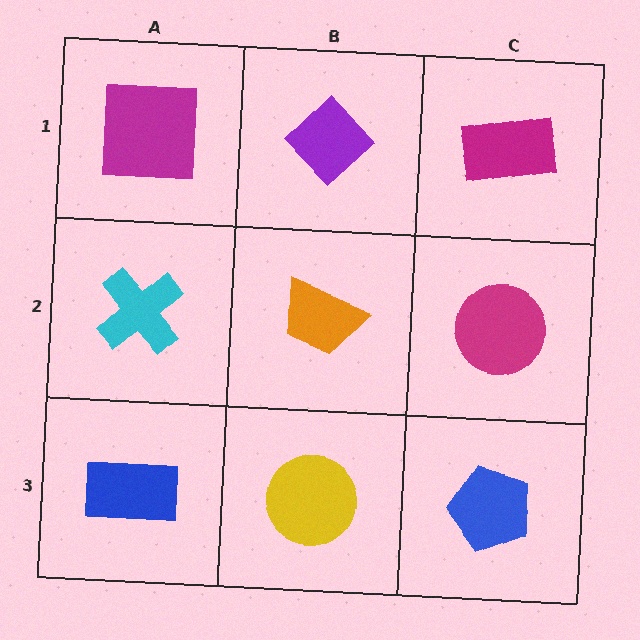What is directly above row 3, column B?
An orange trapezoid.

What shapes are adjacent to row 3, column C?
A magenta circle (row 2, column C), a yellow circle (row 3, column B).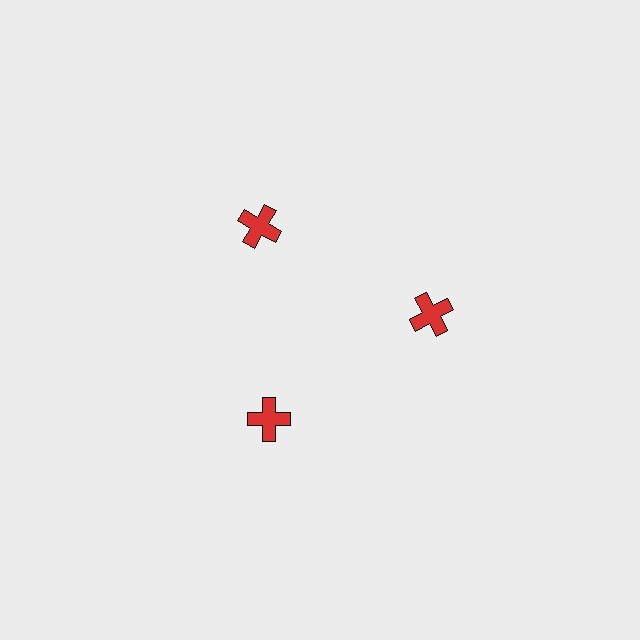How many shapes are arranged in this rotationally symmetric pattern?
There are 3 shapes, arranged in 3 groups of 1.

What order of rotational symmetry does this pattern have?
This pattern has 3-fold rotational symmetry.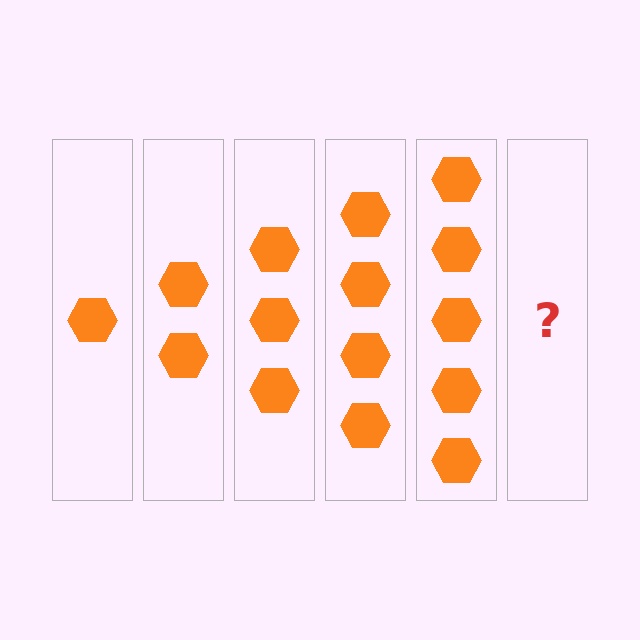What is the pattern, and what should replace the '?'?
The pattern is that each step adds one more hexagon. The '?' should be 6 hexagons.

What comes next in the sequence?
The next element should be 6 hexagons.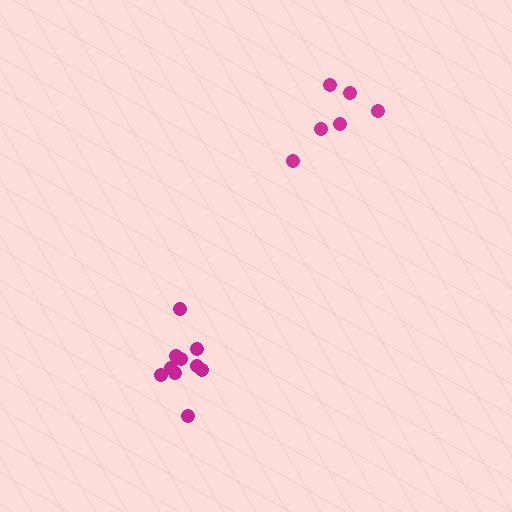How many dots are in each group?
Group 1: 6 dots, Group 2: 10 dots (16 total).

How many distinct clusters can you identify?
There are 2 distinct clusters.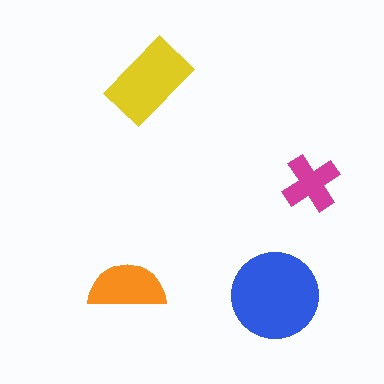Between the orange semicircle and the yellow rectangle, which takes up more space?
The yellow rectangle.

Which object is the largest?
The blue circle.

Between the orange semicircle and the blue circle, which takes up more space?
The blue circle.